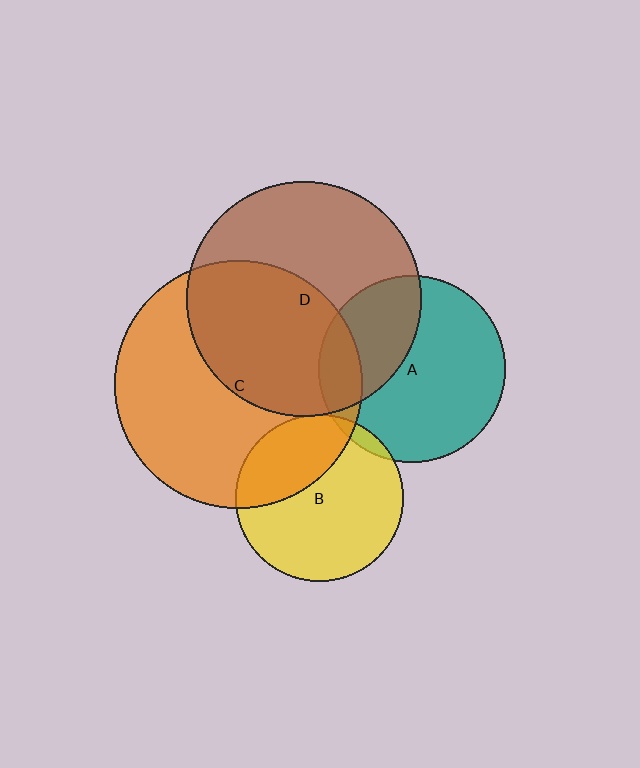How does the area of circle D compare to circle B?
Approximately 2.0 times.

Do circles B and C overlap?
Yes.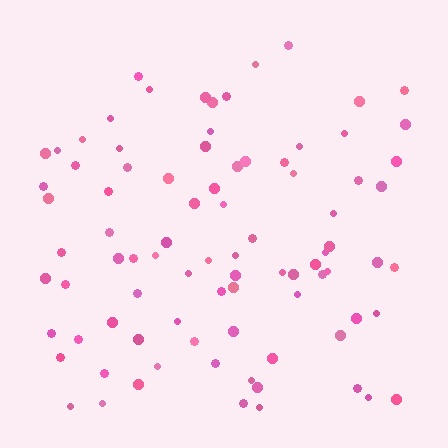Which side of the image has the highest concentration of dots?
The bottom.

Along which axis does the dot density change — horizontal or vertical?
Vertical.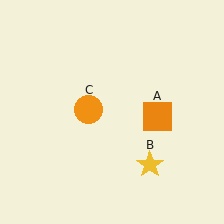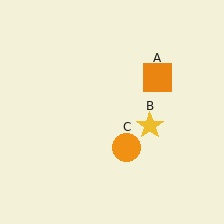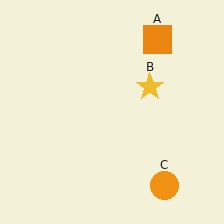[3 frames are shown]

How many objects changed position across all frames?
3 objects changed position: orange square (object A), yellow star (object B), orange circle (object C).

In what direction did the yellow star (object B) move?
The yellow star (object B) moved up.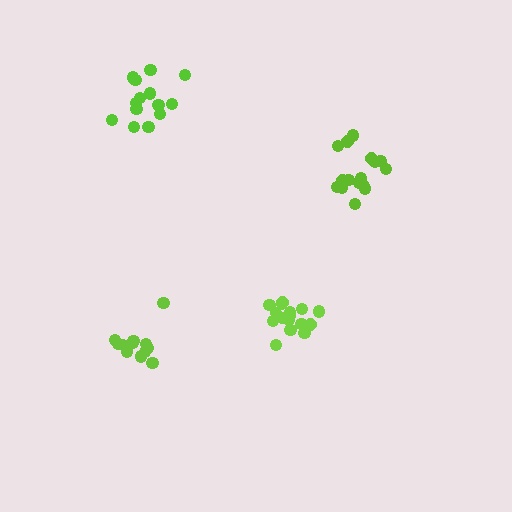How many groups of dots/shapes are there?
There are 4 groups.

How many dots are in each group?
Group 1: 16 dots, Group 2: 16 dots, Group 3: 14 dots, Group 4: 12 dots (58 total).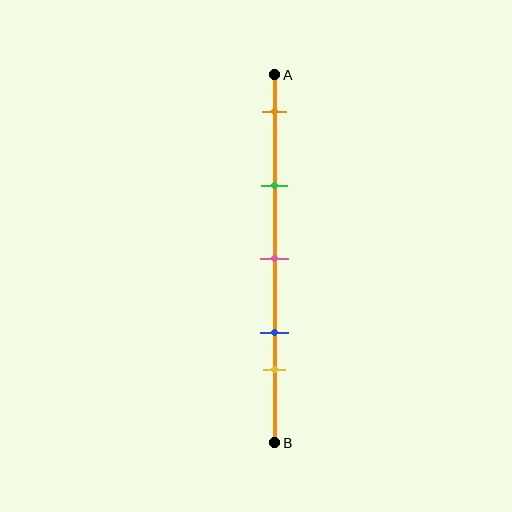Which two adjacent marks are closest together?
The blue and yellow marks are the closest adjacent pair.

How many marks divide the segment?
There are 5 marks dividing the segment.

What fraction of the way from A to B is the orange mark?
The orange mark is approximately 10% (0.1) of the way from A to B.